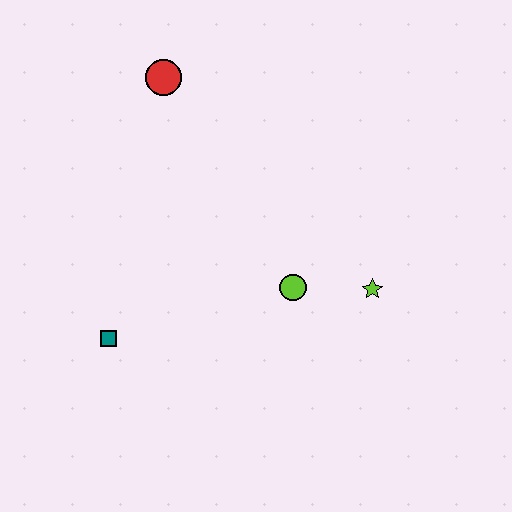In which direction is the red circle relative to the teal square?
The red circle is above the teal square.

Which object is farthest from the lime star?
The red circle is farthest from the lime star.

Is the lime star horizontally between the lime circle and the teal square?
No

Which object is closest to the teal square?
The lime circle is closest to the teal square.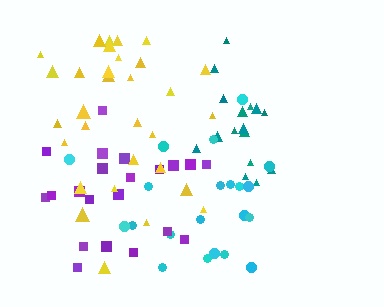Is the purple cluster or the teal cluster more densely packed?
Teal.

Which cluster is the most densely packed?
Teal.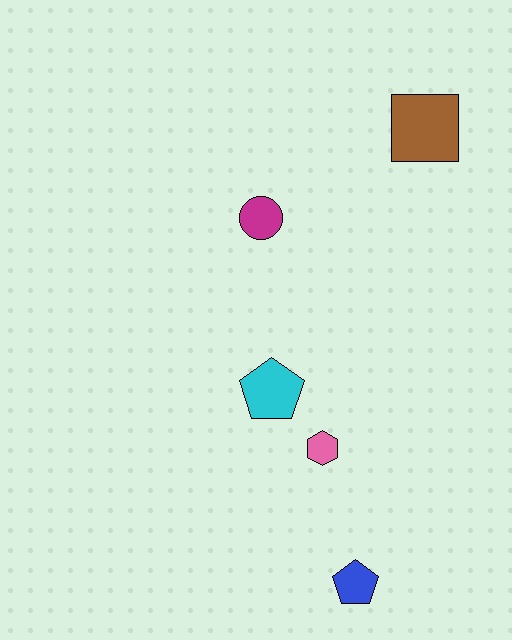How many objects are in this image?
There are 5 objects.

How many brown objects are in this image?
There is 1 brown object.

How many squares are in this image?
There is 1 square.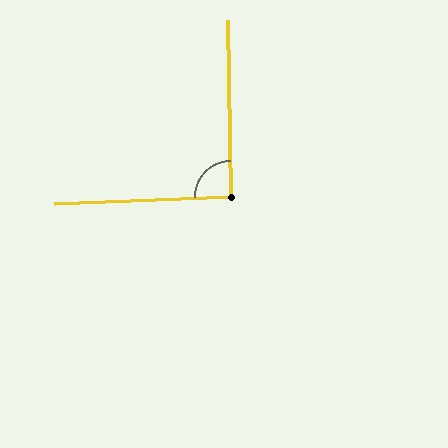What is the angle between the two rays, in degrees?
Approximately 91 degrees.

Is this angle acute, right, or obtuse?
It is approximately a right angle.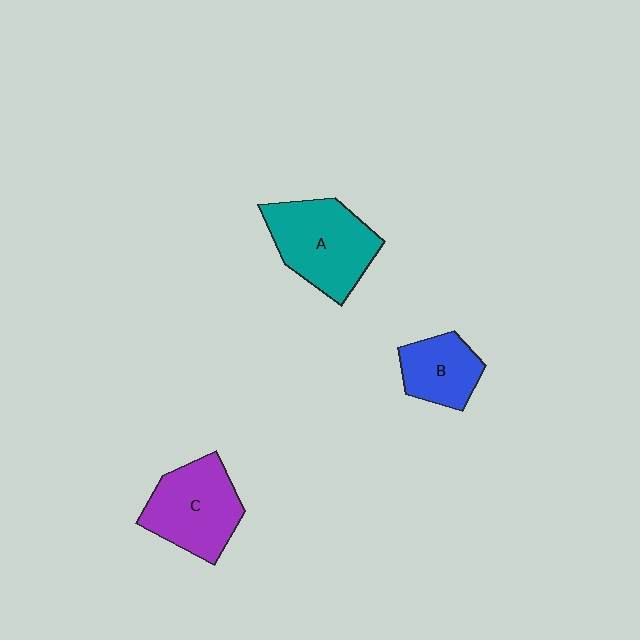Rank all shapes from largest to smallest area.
From largest to smallest: A (teal), C (purple), B (blue).